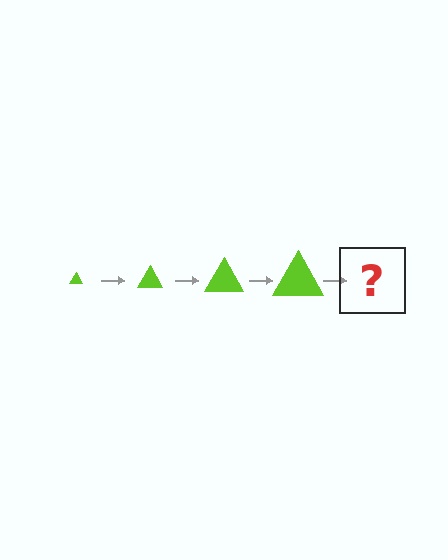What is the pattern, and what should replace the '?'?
The pattern is that the triangle gets progressively larger each step. The '?' should be a lime triangle, larger than the previous one.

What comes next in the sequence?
The next element should be a lime triangle, larger than the previous one.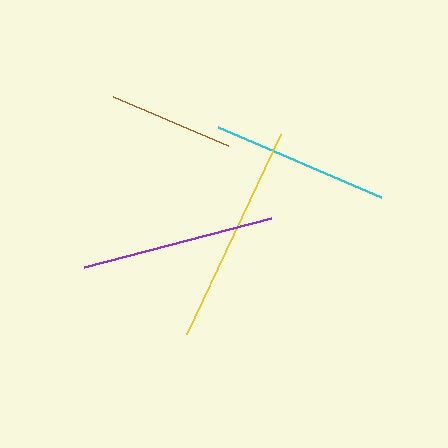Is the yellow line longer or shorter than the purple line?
The yellow line is longer than the purple line.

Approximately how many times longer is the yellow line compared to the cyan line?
The yellow line is approximately 1.2 times the length of the cyan line.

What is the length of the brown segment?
The brown segment is approximately 125 pixels long.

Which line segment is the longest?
The yellow line is the longest at approximately 220 pixels.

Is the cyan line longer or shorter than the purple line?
The purple line is longer than the cyan line.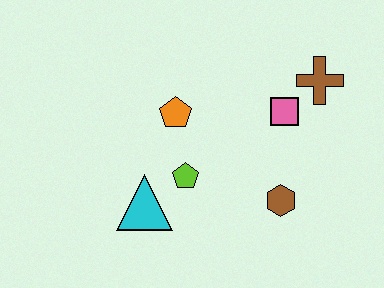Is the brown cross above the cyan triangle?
Yes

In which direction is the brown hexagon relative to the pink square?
The brown hexagon is below the pink square.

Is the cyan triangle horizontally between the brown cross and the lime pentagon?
No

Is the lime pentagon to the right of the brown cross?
No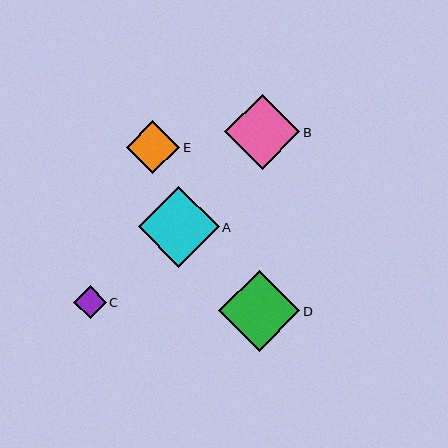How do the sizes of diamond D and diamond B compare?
Diamond D and diamond B are approximately the same size.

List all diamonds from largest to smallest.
From largest to smallest: D, A, B, E, C.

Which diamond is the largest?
Diamond D is the largest with a size of approximately 81 pixels.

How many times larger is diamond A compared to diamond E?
Diamond A is approximately 1.5 times the size of diamond E.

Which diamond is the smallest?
Diamond C is the smallest with a size of approximately 33 pixels.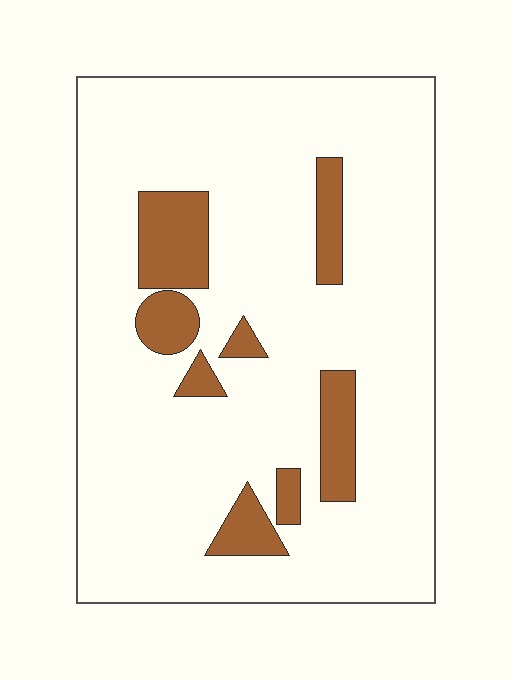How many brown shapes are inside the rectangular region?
8.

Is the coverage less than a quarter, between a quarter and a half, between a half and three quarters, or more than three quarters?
Less than a quarter.